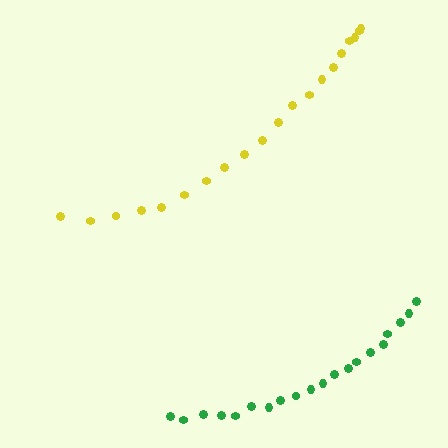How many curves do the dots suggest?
There are 2 distinct paths.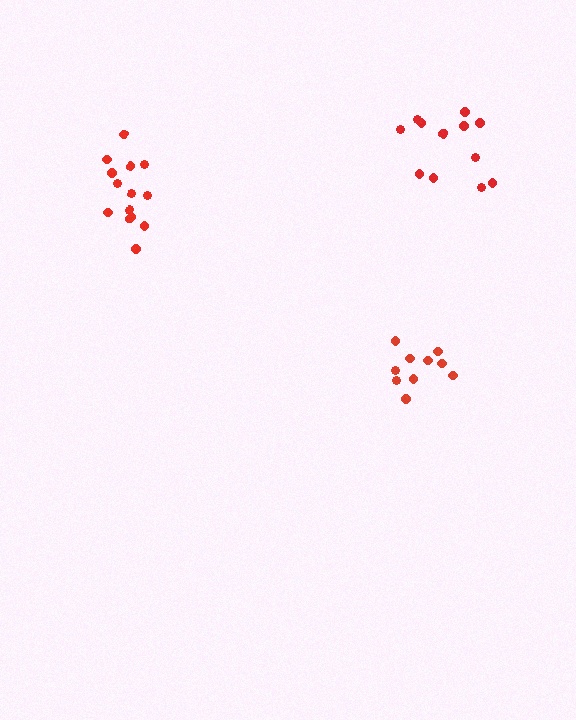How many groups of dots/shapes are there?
There are 3 groups.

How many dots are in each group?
Group 1: 12 dots, Group 2: 10 dots, Group 3: 14 dots (36 total).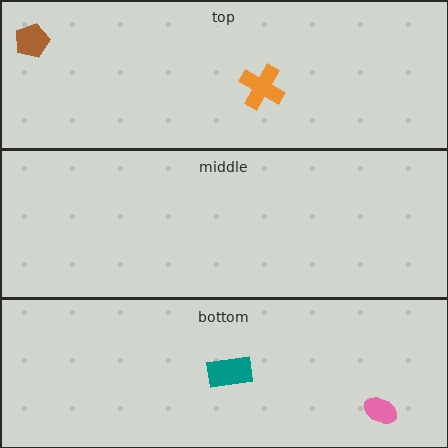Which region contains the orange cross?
The top region.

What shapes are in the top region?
The orange cross, the brown pentagon.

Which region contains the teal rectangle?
The bottom region.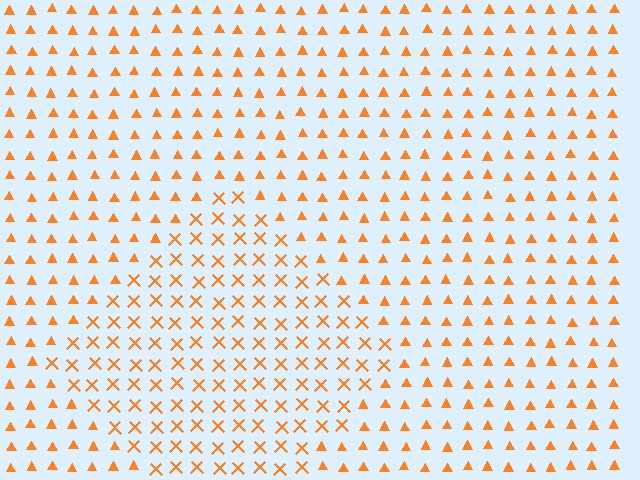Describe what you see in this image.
The image is filled with small orange elements arranged in a uniform grid. A diamond-shaped region contains X marks, while the surrounding area contains triangles. The boundary is defined purely by the change in element shape.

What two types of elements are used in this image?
The image uses X marks inside the diamond region and triangles outside it.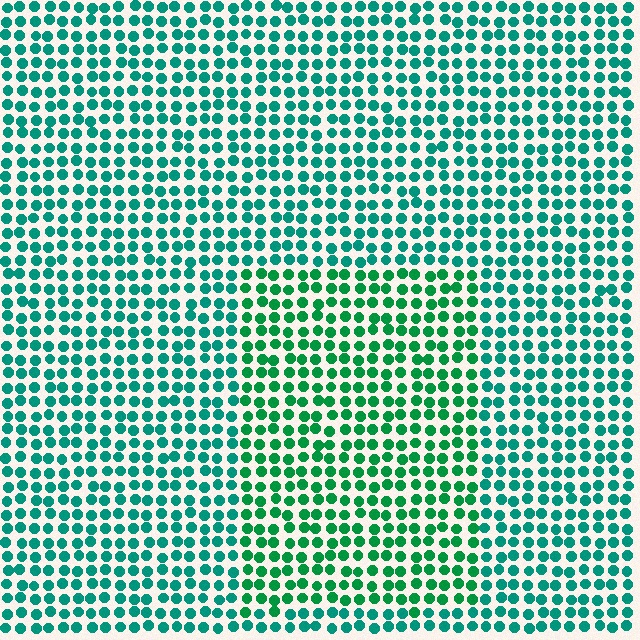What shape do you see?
I see a rectangle.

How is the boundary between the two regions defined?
The boundary is defined purely by a slight shift in hue (about 25 degrees). Spacing, size, and orientation are identical on both sides.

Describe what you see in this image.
The image is filled with small teal elements in a uniform arrangement. A rectangle-shaped region is visible where the elements are tinted to a slightly different hue, forming a subtle color boundary.